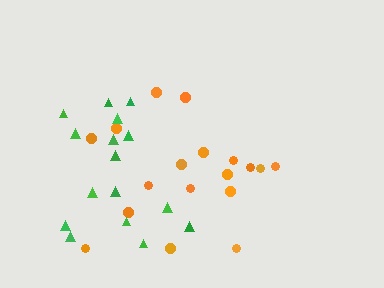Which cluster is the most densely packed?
Green.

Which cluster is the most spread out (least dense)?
Orange.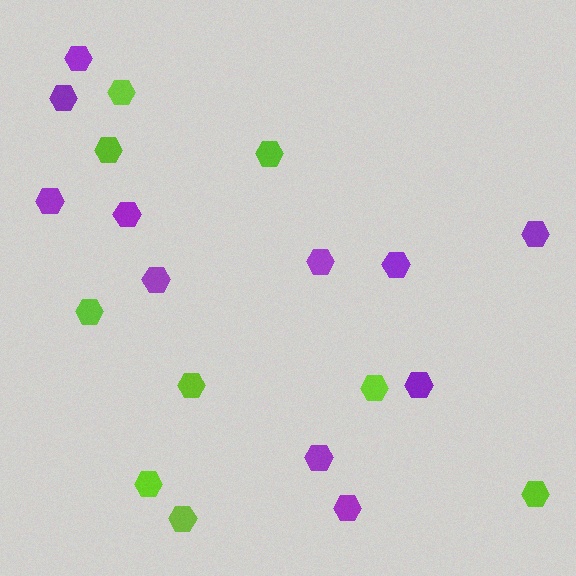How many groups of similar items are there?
There are 2 groups: one group of lime hexagons (9) and one group of purple hexagons (11).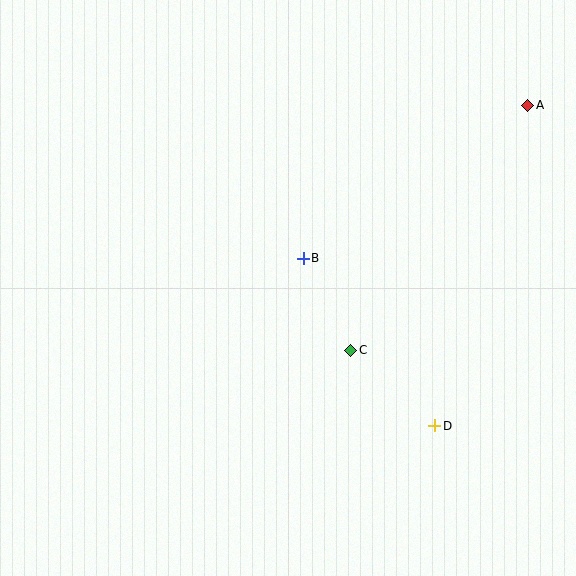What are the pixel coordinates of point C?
Point C is at (351, 350).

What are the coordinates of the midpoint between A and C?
The midpoint between A and C is at (439, 228).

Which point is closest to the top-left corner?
Point B is closest to the top-left corner.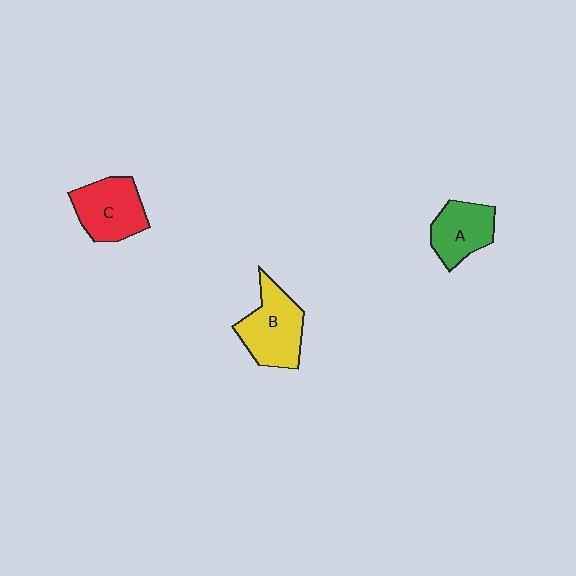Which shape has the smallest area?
Shape A (green).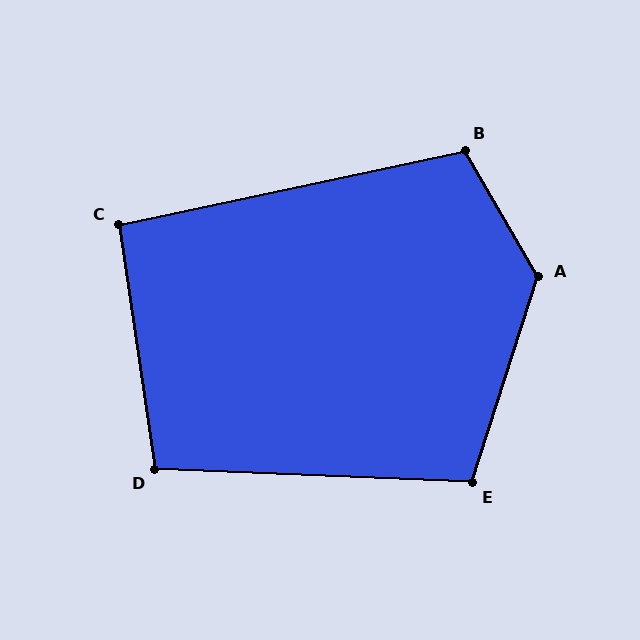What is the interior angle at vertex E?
Approximately 105 degrees (obtuse).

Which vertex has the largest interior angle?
A, at approximately 132 degrees.